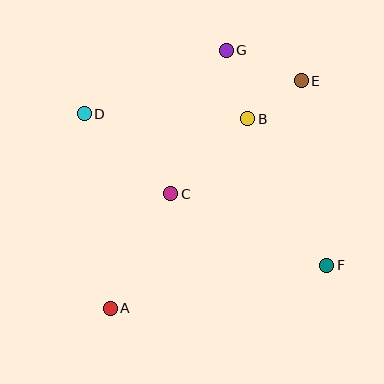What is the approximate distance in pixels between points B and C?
The distance between B and C is approximately 108 pixels.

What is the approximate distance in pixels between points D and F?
The distance between D and F is approximately 286 pixels.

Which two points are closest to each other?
Points B and E are closest to each other.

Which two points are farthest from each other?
Points A and E are farthest from each other.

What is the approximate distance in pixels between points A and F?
The distance between A and F is approximately 220 pixels.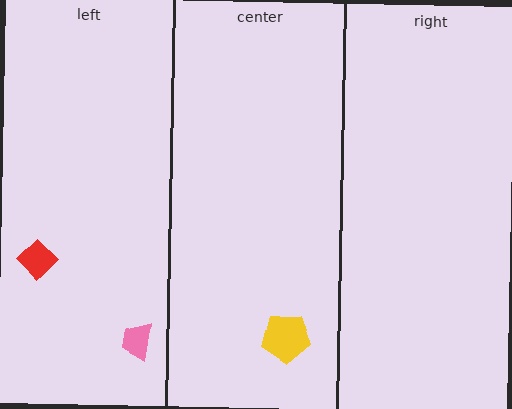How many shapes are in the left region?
2.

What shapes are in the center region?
The yellow pentagon.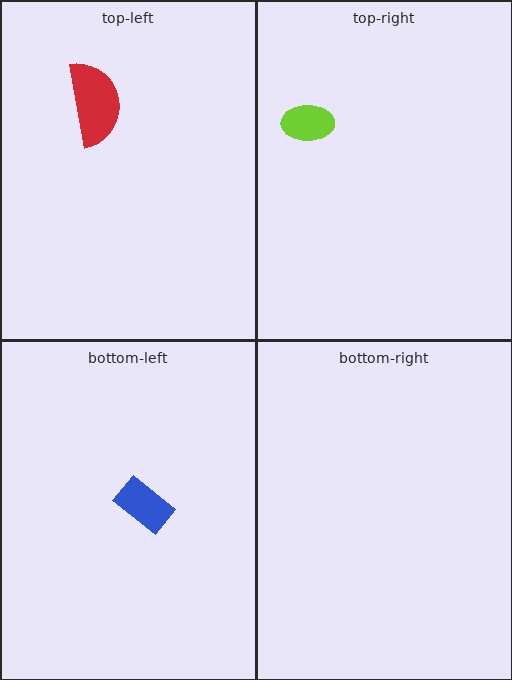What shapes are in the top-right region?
The lime ellipse.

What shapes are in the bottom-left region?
The blue rectangle.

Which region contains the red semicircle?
The top-left region.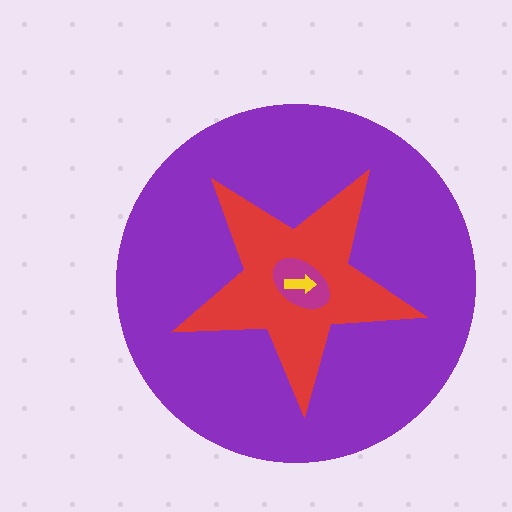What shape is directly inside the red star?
The magenta ellipse.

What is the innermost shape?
The yellow arrow.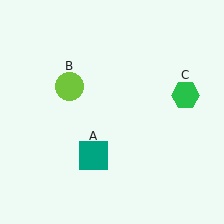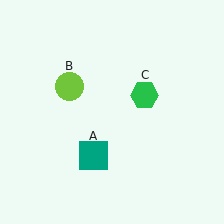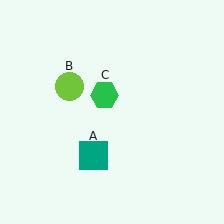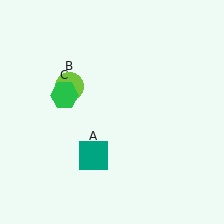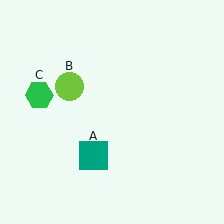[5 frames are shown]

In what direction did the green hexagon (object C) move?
The green hexagon (object C) moved left.